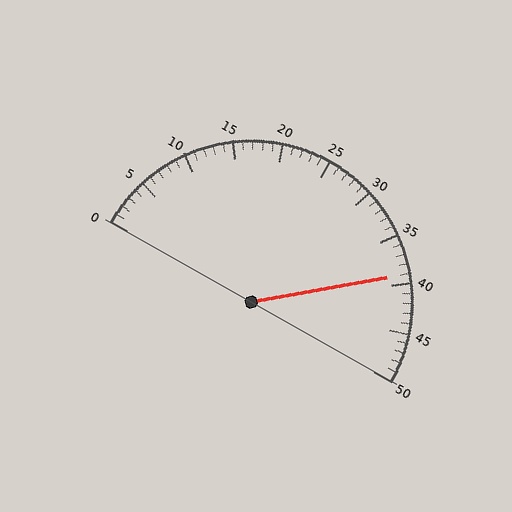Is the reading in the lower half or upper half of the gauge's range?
The reading is in the upper half of the range (0 to 50).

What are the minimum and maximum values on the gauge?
The gauge ranges from 0 to 50.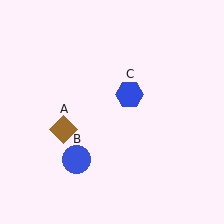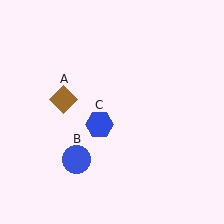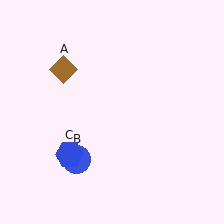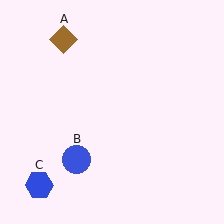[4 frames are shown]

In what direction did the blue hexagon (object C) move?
The blue hexagon (object C) moved down and to the left.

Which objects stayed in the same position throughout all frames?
Blue circle (object B) remained stationary.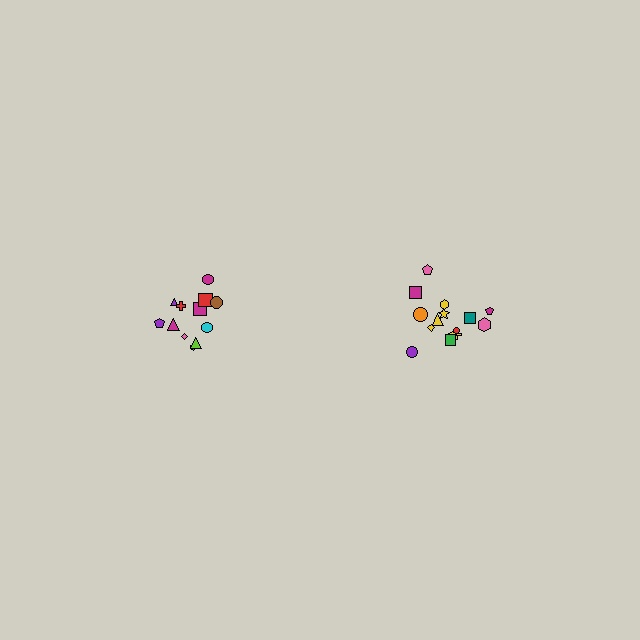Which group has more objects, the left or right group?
The right group.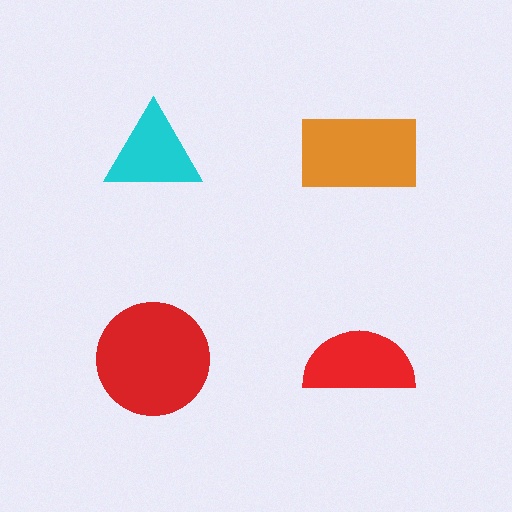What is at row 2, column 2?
A red semicircle.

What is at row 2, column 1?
A red circle.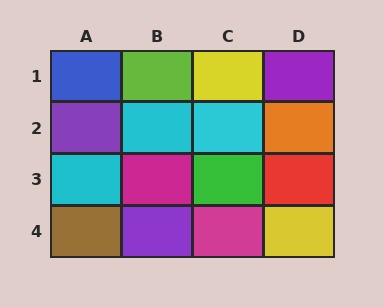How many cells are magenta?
2 cells are magenta.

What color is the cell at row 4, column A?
Brown.